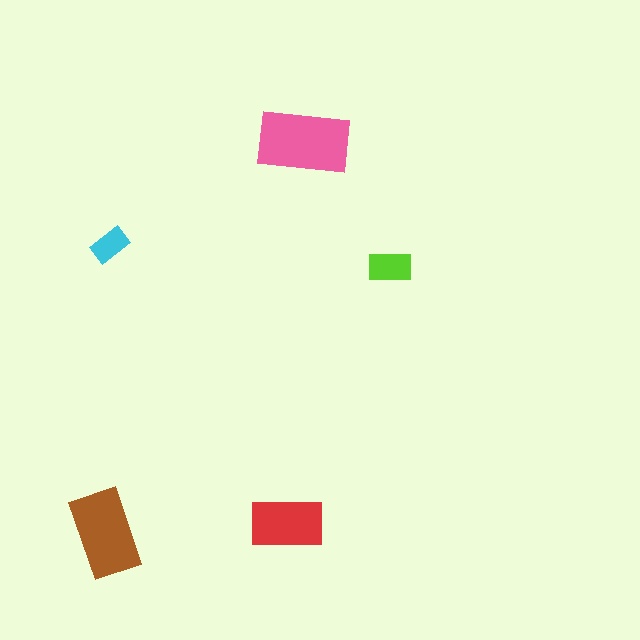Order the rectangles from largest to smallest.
the pink one, the brown one, the red one, the lime one, the cyan one.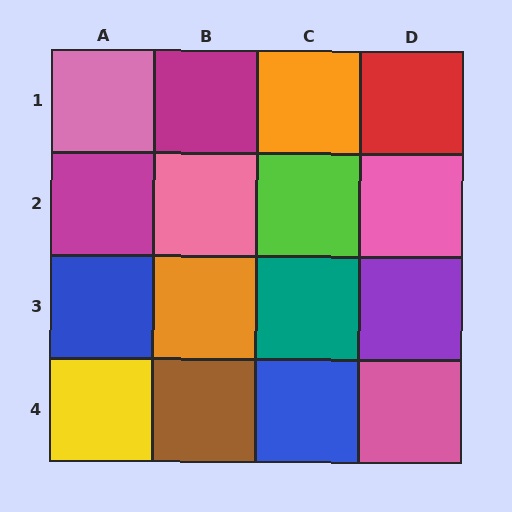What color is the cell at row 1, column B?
Magenta.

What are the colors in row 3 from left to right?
Blue, orange, teal, purple.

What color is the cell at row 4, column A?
Yellow.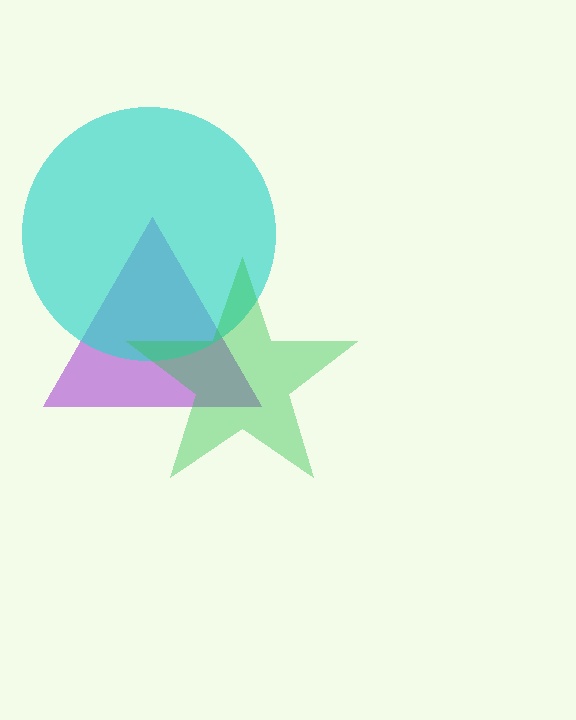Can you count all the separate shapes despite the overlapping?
Yes, there are 3 separate shapes.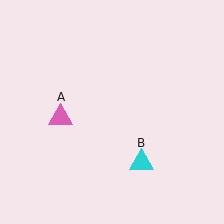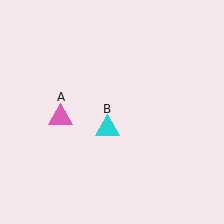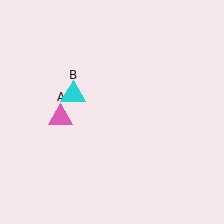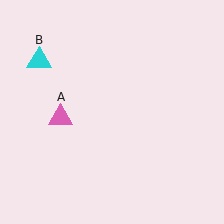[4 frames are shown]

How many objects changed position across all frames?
1 object changed position: cyan triangle (object B).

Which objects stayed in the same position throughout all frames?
Pink triangle (object A) remained stationary.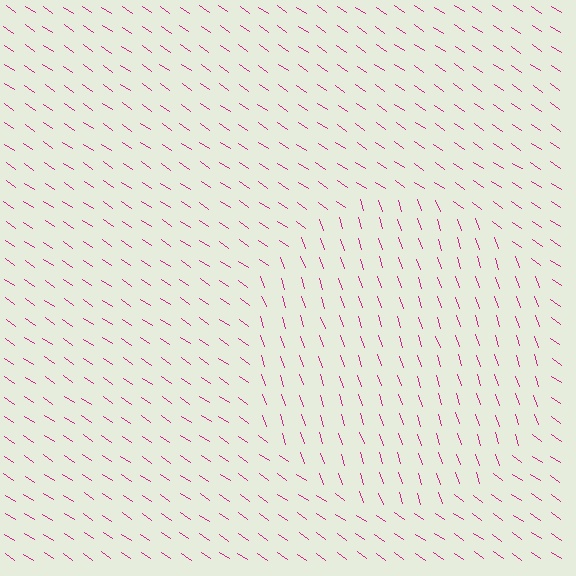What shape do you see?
I see a circle.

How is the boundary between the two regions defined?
The boundary is defined purely by a change in line orientation (approximately 37 degrees difference). All lines are the same color and thickness.